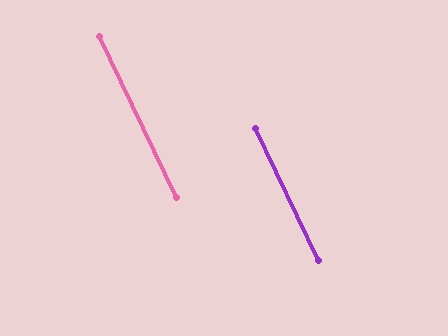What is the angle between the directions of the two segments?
Approximately 0 degrees.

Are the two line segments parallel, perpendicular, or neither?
Parallel — their directions differ by only 0.2°.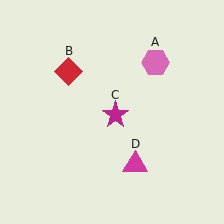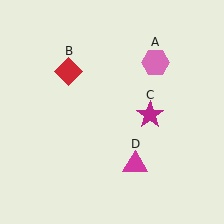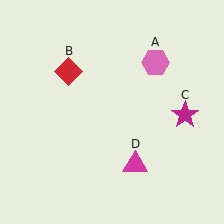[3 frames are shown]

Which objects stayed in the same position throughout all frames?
Pink hexagon (object A) and red diamond (object B) and magenta triangle (object D) remained stationary.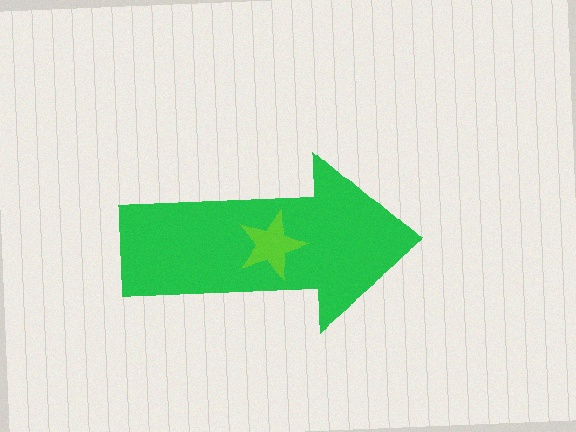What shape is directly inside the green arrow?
The lime star.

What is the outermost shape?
The green arrow.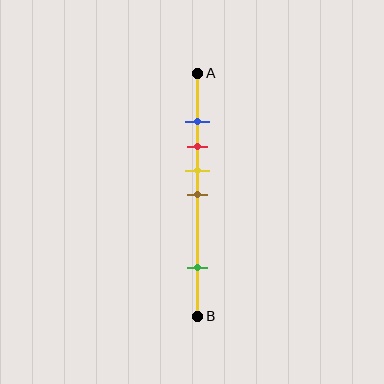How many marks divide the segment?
There are 5 marks dividing the segment.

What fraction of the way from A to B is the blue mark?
The blue mark is approximately 20% (0.2) of the way from A to B.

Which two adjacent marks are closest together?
The blue and red marks are the closest adjacent pair.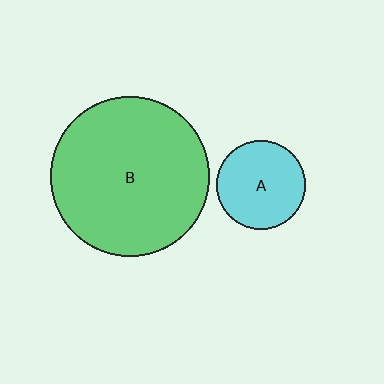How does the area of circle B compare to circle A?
Approximately 3.2 times.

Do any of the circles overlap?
No, none of the circles overlap.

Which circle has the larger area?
Circle B (green).